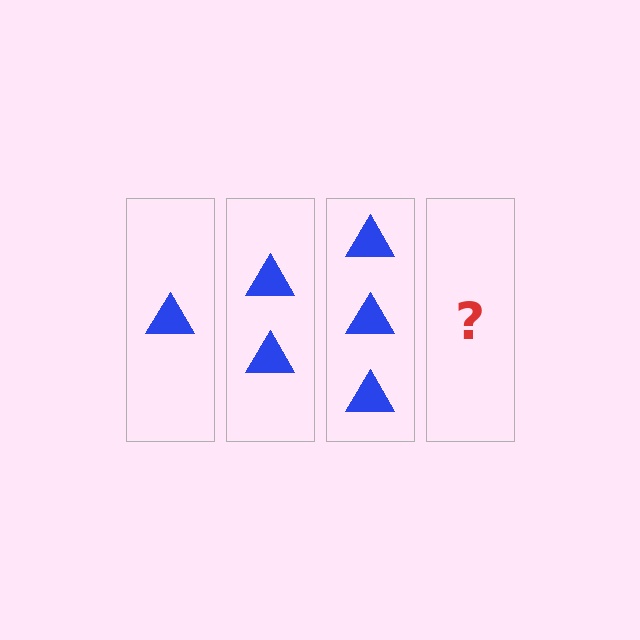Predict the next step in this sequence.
The next step is 4 triangles.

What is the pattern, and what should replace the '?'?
The pattern is that each step adds one more triangle. The '?' should be 4 triangles.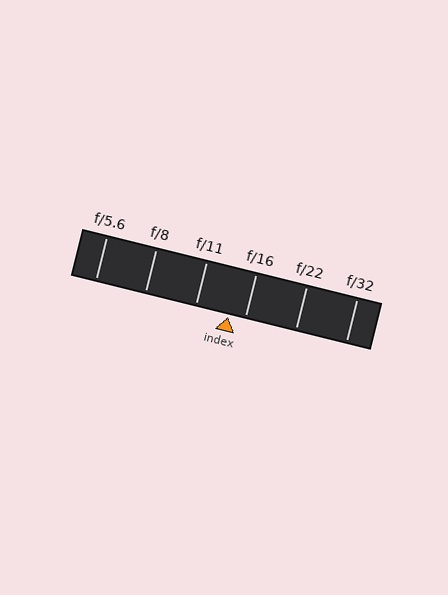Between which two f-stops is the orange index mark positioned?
The index mark is between f/11 and f/16.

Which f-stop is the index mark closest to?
The index mark is closest to f/16.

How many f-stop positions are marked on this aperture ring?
There are 6 f-stop positions marked.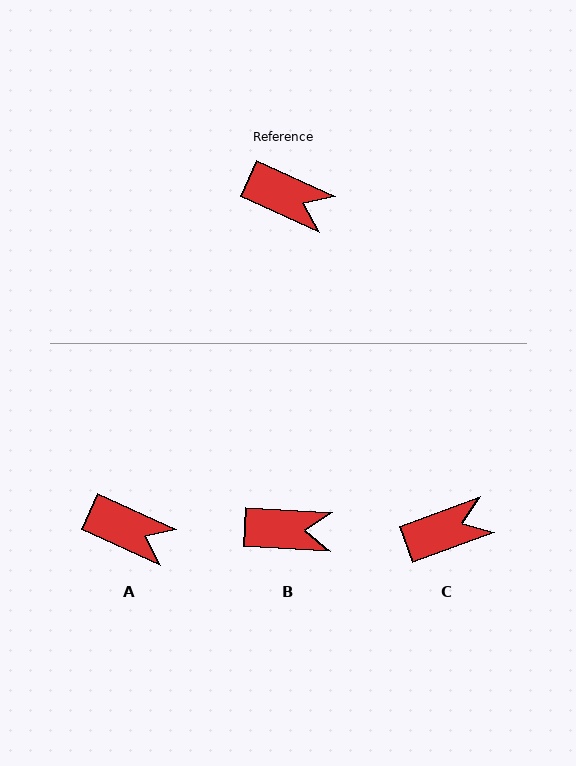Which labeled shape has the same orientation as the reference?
A.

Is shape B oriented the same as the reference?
No, it is off by about 21 degrees.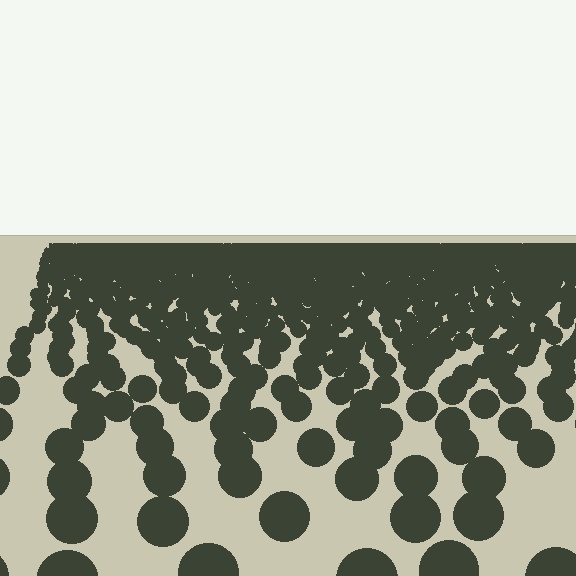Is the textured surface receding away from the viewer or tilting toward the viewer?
The surface is receding away from the viewer. Texture elements get smaller and denser toward the top.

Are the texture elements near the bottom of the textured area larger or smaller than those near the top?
Larger. Near the bottom, elements are closer to the viewer and appear at a bigger on-screen size.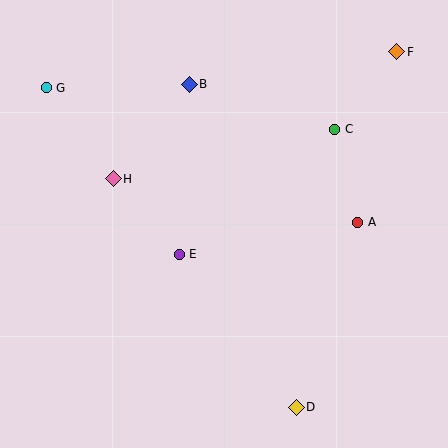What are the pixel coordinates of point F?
Point F is at (397, 52).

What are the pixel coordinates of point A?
Point A is at (358, 222).